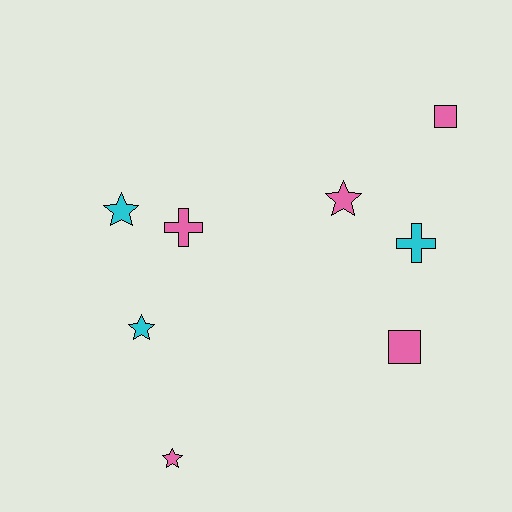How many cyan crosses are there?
There is 1 cyan cross.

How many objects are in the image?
There are 8 objects.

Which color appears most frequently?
Pink, with 5 objects.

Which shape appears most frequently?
Star, with 4 objects.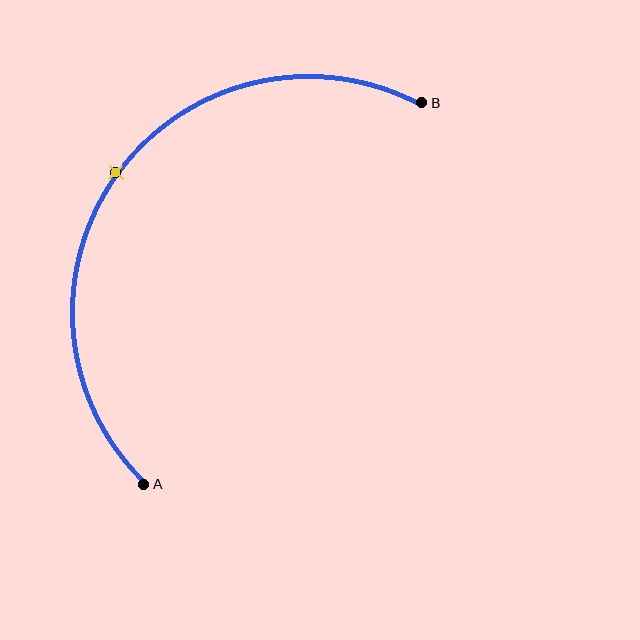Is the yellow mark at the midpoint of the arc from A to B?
Yes. The yellow mark lies on the arc at equal arc-length from both A and B — it is the arc midpoint.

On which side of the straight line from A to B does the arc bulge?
The arc bulges above and to the left of the straight line connecting A and B.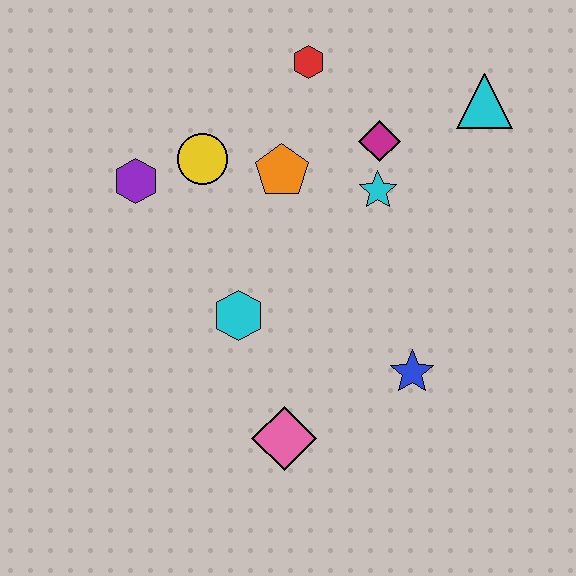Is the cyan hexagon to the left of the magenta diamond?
Yes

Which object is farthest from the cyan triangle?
The pink diamond is farthest from the cyan triangle.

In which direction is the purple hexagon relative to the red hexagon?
The purple hexagon is to the left of the red hexagon.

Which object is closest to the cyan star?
The magenta diamond is closest to the cyan star.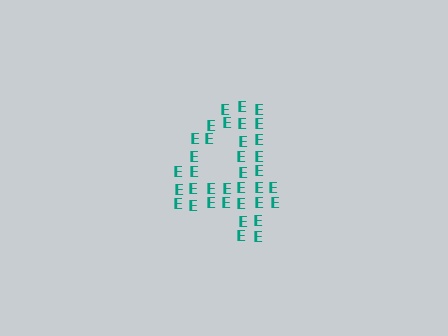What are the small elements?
The small elements are letter E's.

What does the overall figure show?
The overall figure shows the digit 4.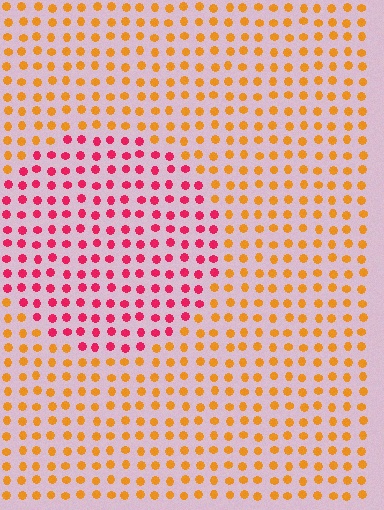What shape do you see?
I see a circle.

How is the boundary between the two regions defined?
The boundary is defined purely by a slight shift in hue (about 53 degrees). Spacing, size, and orientation are identical on both sides.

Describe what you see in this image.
The image is filled with small orange elements in a uniform arrangement. A circle-shaped region is visible where the elements are tinted to a slightly different hue, forming a subtle color boundary.